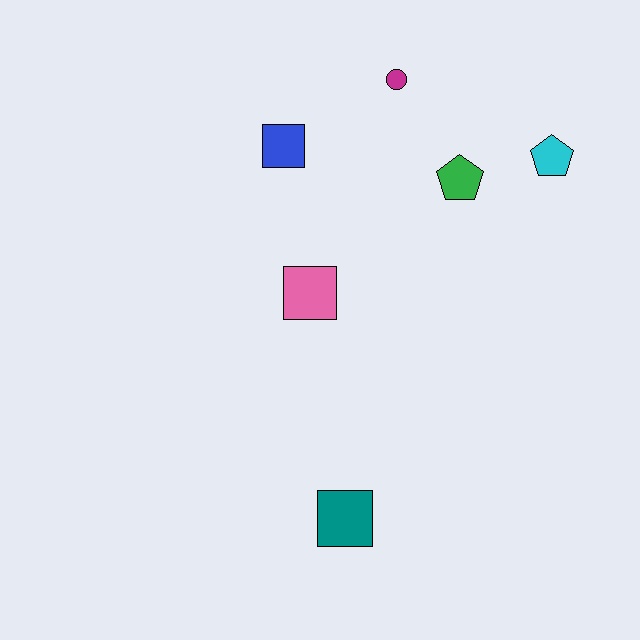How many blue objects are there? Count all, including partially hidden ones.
There is 1 blue object.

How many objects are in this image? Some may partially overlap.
There are 6 objects.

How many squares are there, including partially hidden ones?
There are 3 squares.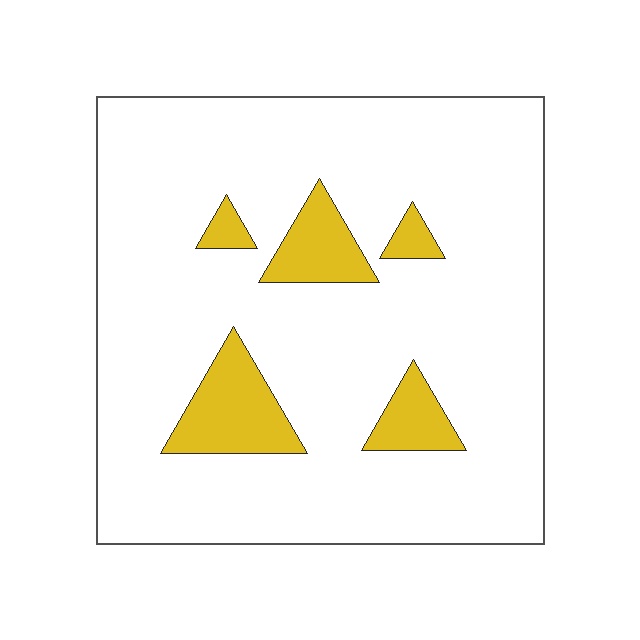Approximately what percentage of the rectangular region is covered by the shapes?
Approximately 10%.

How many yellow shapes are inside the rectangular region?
5.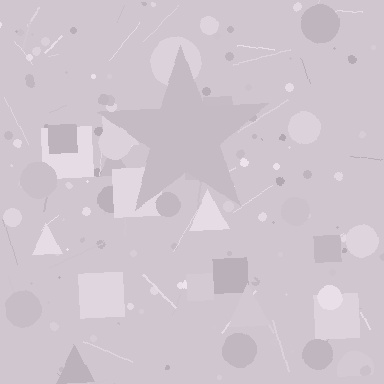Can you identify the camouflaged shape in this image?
The camouflaged shape is a star.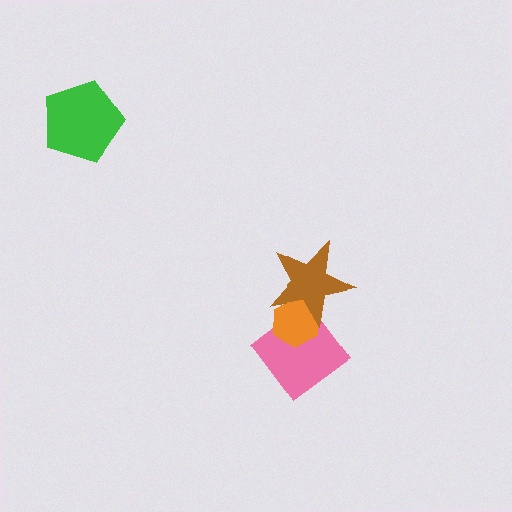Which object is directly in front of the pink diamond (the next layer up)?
The orange hexagon is directly in front of the pink diamond.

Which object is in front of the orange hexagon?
The brown star is in front of the orange hexagon.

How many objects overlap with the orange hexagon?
2 objects overlap with the orange hexagon.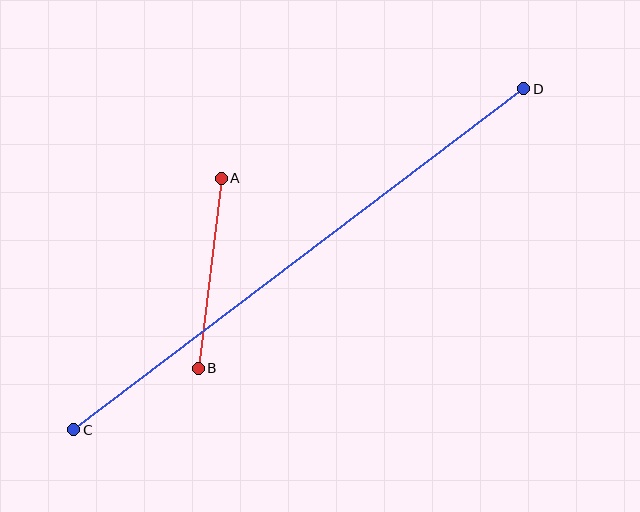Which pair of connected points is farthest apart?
Points C and D are farthest apart.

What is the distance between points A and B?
The distance is approximately 191 pixels.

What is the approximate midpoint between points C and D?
The midpoint is at approximately (299, 259) pixels.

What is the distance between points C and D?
The distance is approximately 565 pixels.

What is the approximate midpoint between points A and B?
The midpoint is at approximately (210, 273) pixels.